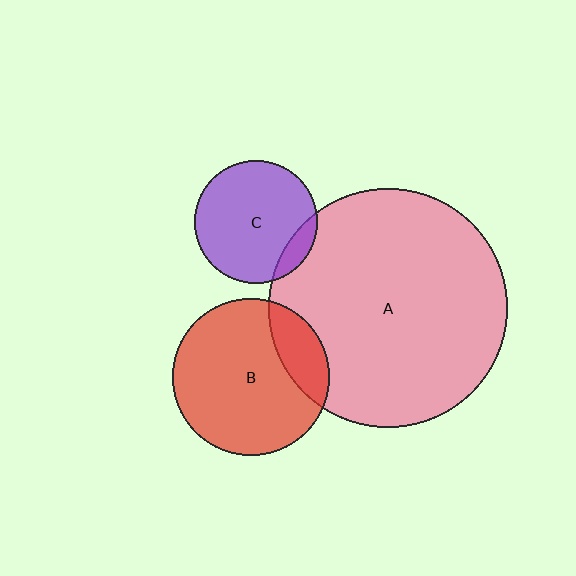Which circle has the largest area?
Circle A (pink).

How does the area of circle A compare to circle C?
Approximately 3.8 times.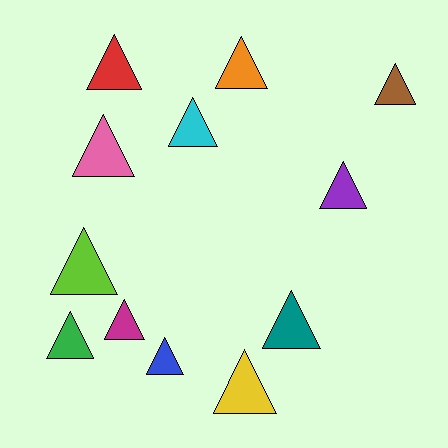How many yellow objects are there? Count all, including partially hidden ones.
There is 1 yellow object.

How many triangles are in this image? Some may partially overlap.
There are 12 triangles.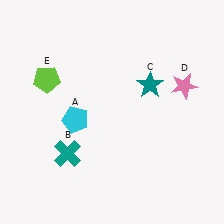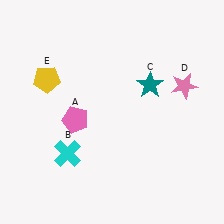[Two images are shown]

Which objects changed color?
A changed from cyan to pink. B changed from teal to cyan. E changed from lime to yellow.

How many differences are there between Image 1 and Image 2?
There are 3 differences between the two images.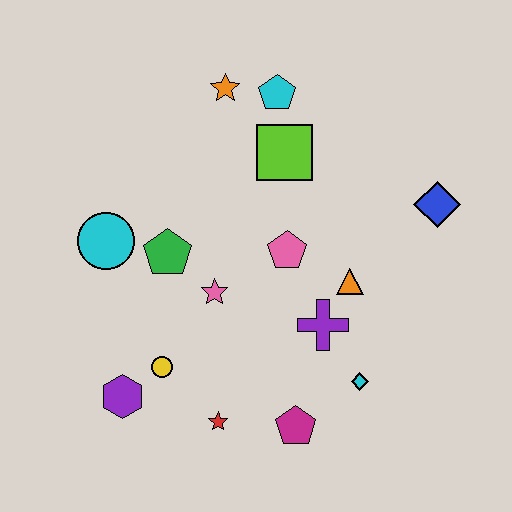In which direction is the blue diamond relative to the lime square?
The blue diamond is to the right of the lime square.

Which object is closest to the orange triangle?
The purple cross is closest to the orange triangle.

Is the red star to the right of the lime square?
No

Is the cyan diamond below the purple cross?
Yes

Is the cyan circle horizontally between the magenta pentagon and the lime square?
No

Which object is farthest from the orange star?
The magenta pentagon is farthest from the orange star.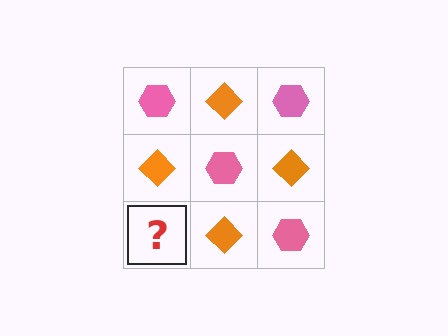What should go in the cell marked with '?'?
The missing cell should contain a pink hexagon.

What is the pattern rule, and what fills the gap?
The rule is that it alternates pink hexagon and orange diamond in a checkerboard pattern. The gap should be filled with a pink hexagon.